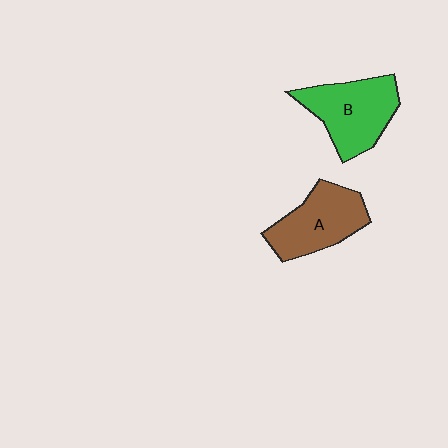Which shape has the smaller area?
Shape A (brown).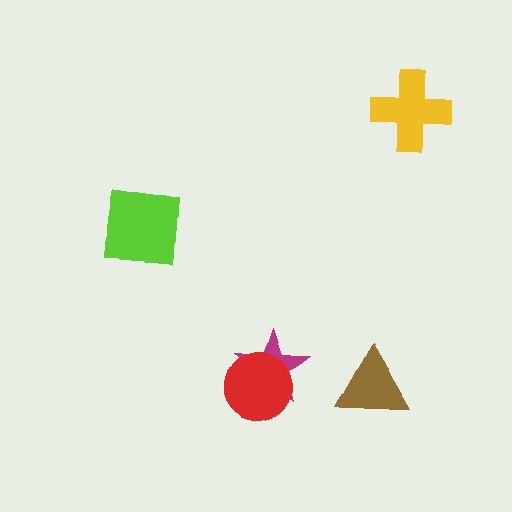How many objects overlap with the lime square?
0 objects overlap with the lime square.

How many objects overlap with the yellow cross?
0 objects overlap with the yellow cross.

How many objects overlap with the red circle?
1 object overlaps with the red circle.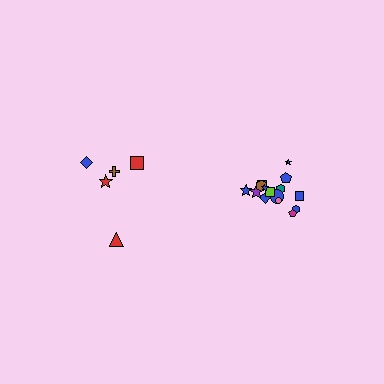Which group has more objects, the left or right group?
The right group.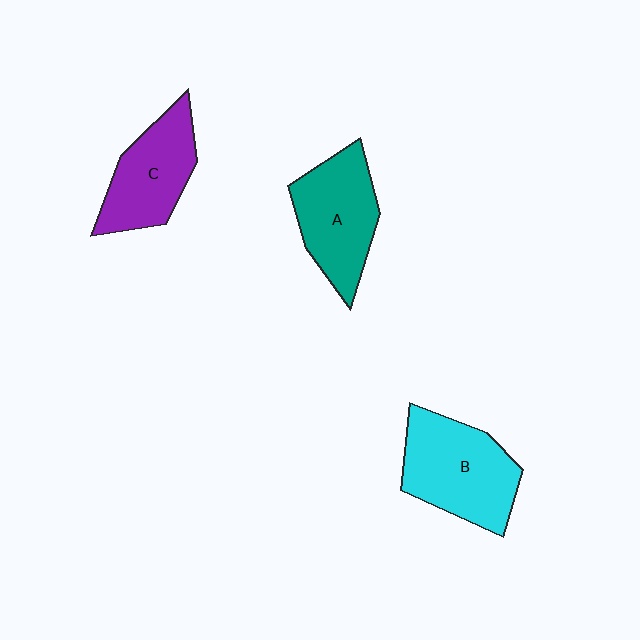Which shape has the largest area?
Shape B (cyan).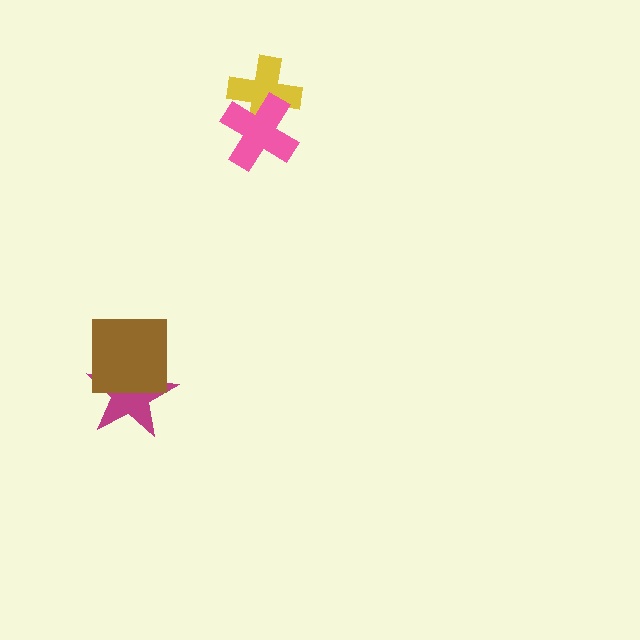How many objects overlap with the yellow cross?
1 object overlaps with the yellow cross.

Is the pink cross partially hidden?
No, no other shape covers it.